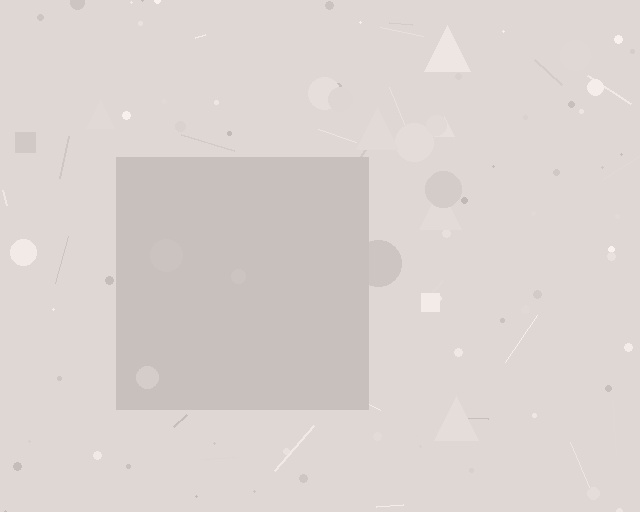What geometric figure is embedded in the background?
A square is embedded in the background.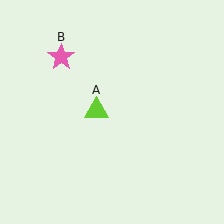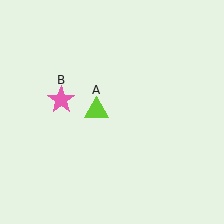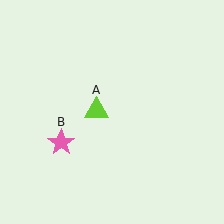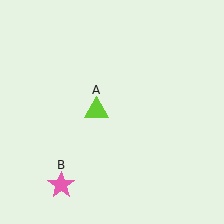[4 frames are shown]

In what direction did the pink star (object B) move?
The pink star (object B) moved down.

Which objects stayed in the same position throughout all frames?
Lime triangle (object A) remained stationary.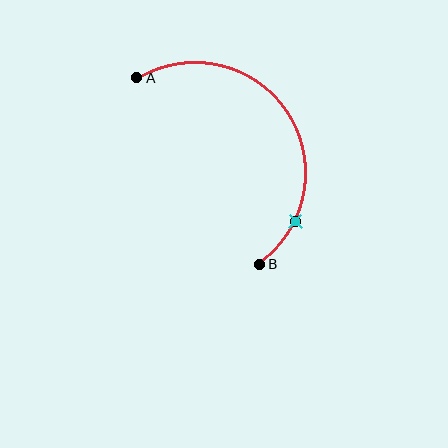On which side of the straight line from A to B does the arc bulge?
The arc bulges to the right of the straight line connecting A and B.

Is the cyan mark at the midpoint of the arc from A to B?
No. The cyan mark lies on the arc but is closer to endpoint B. The arc midpoint would be at the point on the curve equidistant along the arc from both A and B.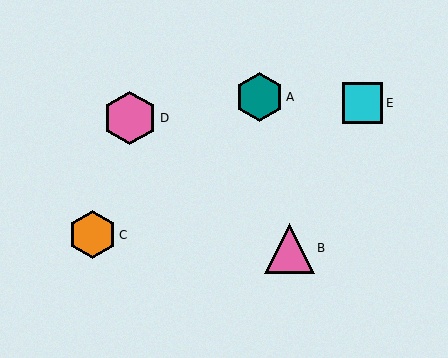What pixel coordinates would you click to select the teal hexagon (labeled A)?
Click at (259, 97) to select the teal hexagon A.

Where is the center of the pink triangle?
The center of the pink triangle is at (289, 248).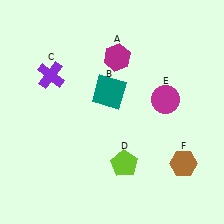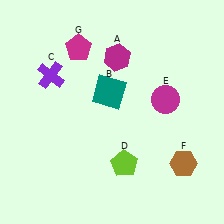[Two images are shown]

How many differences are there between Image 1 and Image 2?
There is 1 difference between the two images.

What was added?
A magenta pentagon (G) was added in Image 2.